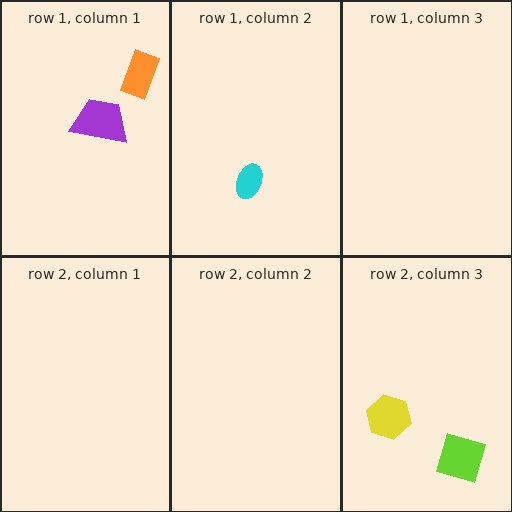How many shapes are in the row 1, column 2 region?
1.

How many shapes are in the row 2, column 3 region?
2.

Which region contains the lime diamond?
The row 2, column 3 region.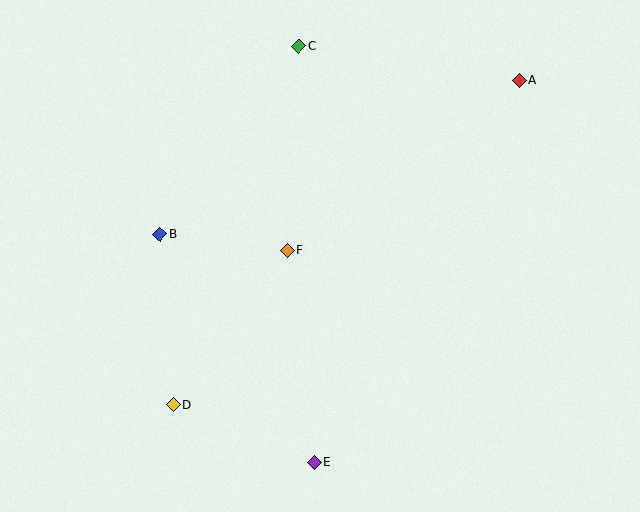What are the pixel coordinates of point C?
Point C is at (299, 46).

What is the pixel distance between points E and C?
The distance between E and C is 416 pixels.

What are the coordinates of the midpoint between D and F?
The midpoint between D and F is at (230, 327).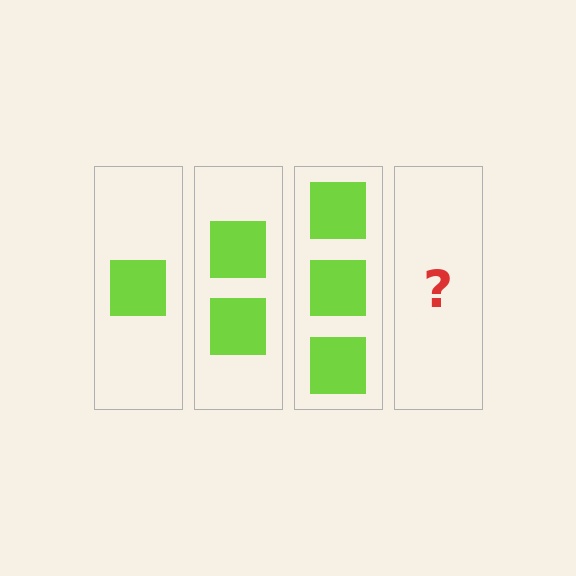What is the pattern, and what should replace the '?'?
The pattern is that each step adds one more square. The '?' should be 4 squares.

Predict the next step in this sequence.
The next step is 4 squares.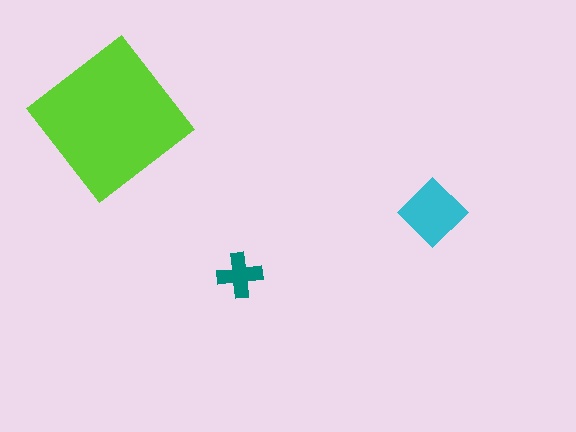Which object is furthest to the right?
The cyan diamond is rightmost.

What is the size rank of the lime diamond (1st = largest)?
1st.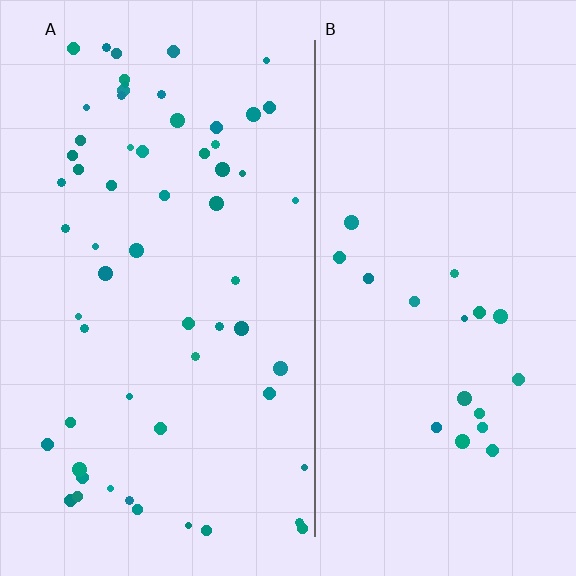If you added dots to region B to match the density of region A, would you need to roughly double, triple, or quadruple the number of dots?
Approximately triple.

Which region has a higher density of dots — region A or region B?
A (the left).